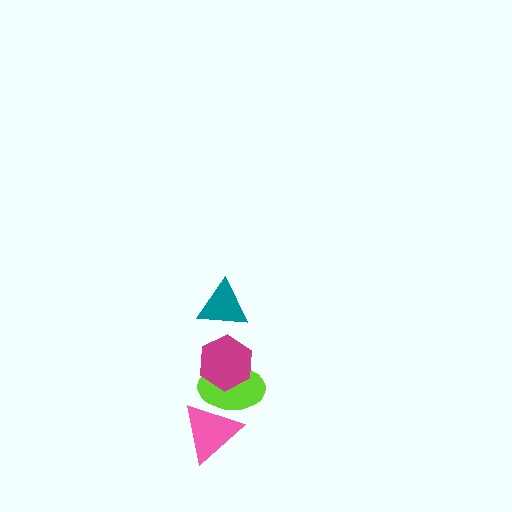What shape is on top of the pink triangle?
The lime ellipse is on top of the pink triangle.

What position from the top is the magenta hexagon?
The magenta hexagon is 2nd from the top.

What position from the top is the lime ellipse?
The lime ellipse is 3rd from the top.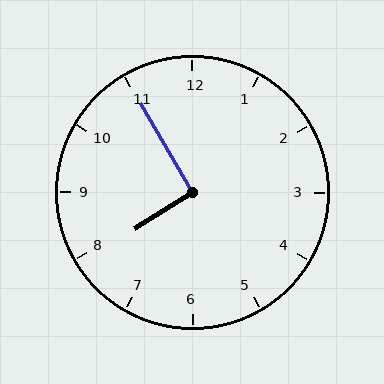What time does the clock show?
7:55.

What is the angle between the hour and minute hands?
Approximately 92 degrees.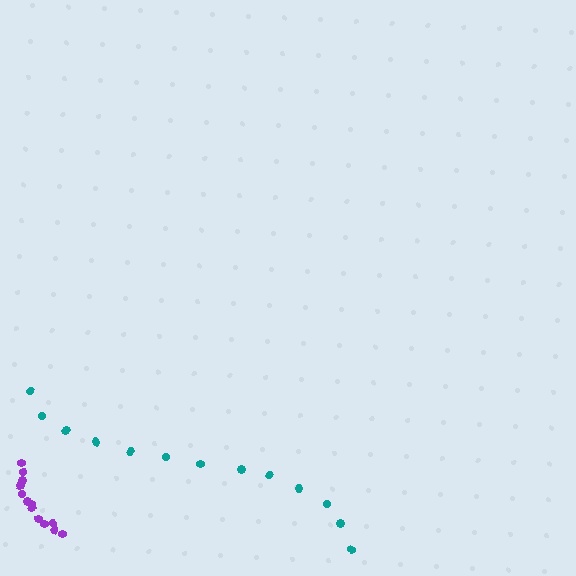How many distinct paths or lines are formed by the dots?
There are 2 distinct paths.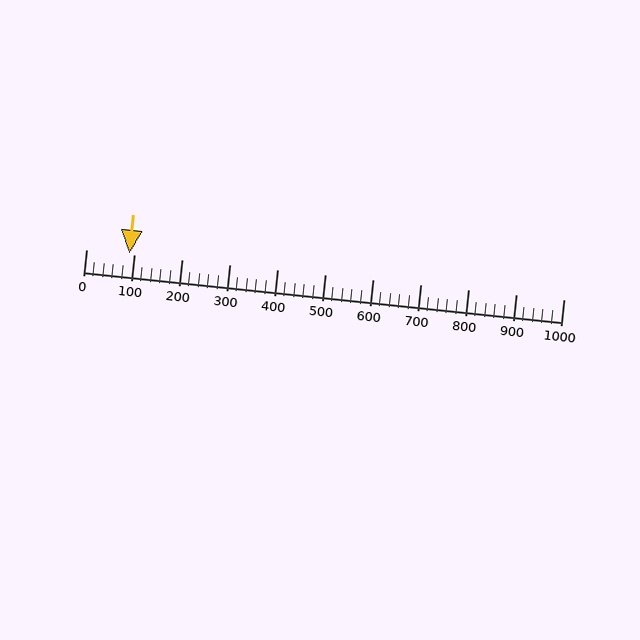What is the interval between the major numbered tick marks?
The major tick marks are spaced 100 units apart.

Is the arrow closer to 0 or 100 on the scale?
The arrow is closer to 100.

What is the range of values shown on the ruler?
The ruler shows values from 0 to 1000.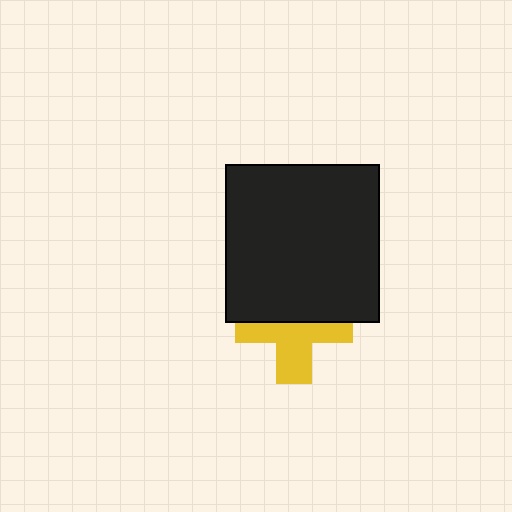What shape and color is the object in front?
The object in front is a black rectangle.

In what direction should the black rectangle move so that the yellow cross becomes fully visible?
The black rectangle should move up. That is the shortest direction to clear the overlap and leave the yellow cross fully visible.